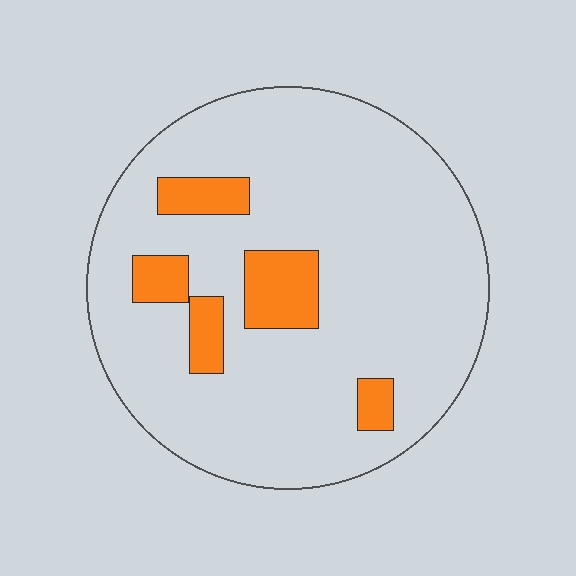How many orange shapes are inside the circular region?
5.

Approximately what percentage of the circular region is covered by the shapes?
Approximately 15%.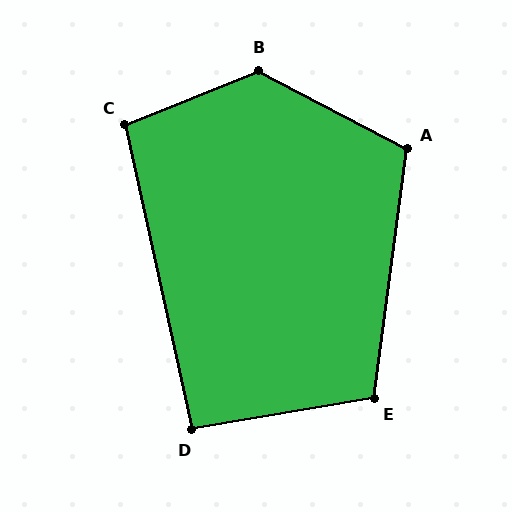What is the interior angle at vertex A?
Approximately 110 degrees (obtuse).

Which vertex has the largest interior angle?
B, at approximately 130 degrees.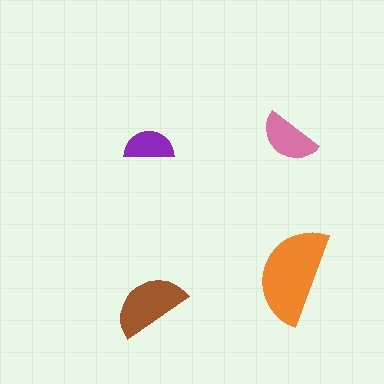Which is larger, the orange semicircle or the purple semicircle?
The orange one.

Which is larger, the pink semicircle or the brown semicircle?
The brown one.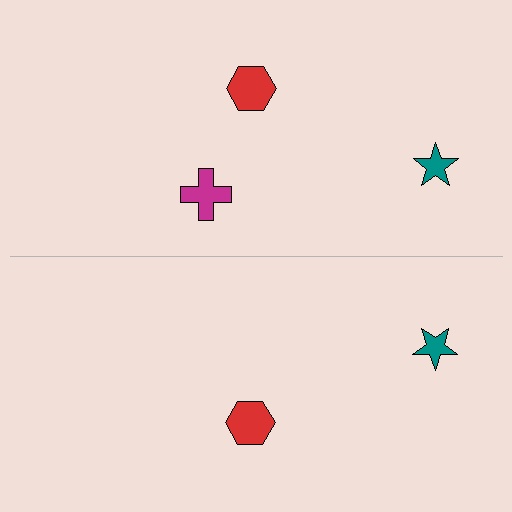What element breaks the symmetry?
A magenta cross is missing from the bottom side.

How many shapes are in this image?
There are 5 shapes in this image.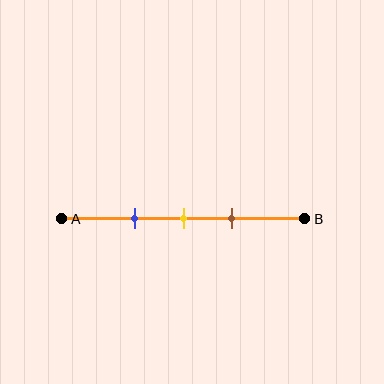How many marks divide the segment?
There are 3 marks dividing the segment.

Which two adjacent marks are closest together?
The yellow and brown marks are the closest adjacent pair.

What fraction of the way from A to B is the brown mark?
The brown mark is approximately 70% (0.7) of the way from A to B.